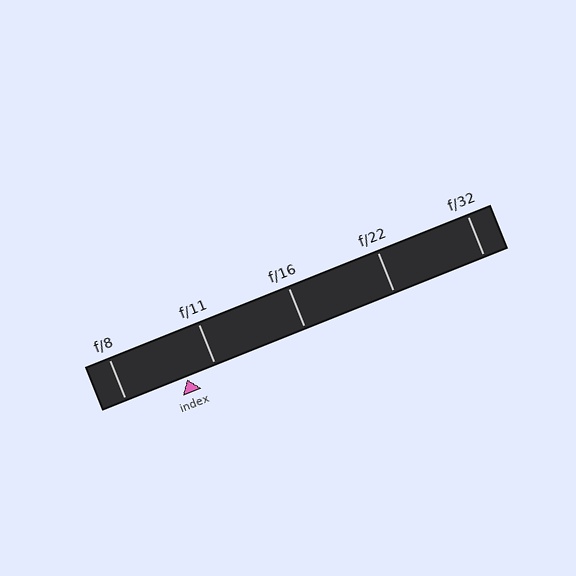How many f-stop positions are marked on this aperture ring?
There are 5 f-stop positions marked.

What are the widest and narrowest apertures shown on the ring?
The widest aperture shown is f/8 and the narrowest is f/32.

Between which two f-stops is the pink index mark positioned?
The index mark is between f/8 and f/11.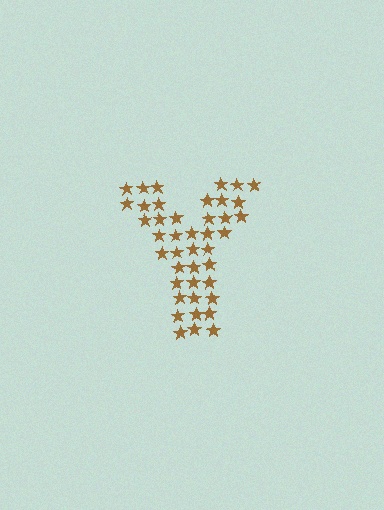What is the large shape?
The large shape is the letter Y.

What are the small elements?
The small elements are stars.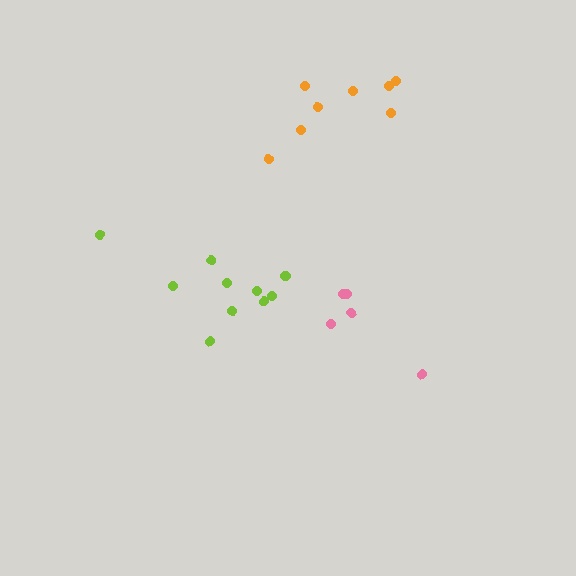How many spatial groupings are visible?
There are 3 spatial groupings.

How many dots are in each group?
Group 1: 8 dots, Group 2: 5 dots, Group 3: 10 dots (23 total).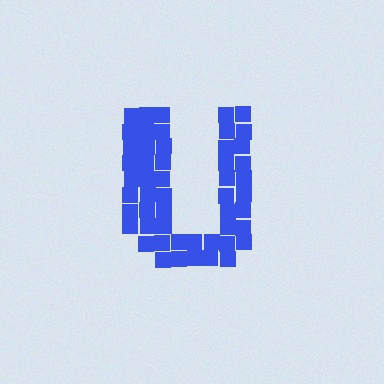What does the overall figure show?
The overall figure shows the letter U.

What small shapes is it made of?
It is made of small squares.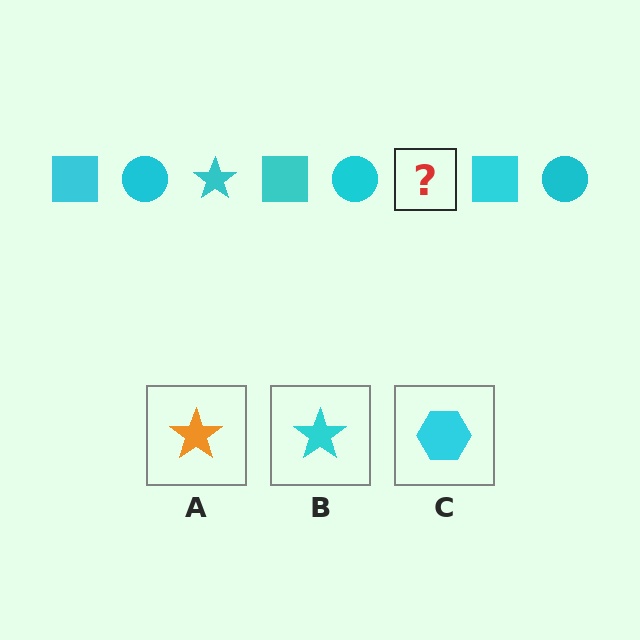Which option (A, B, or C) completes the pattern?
B.